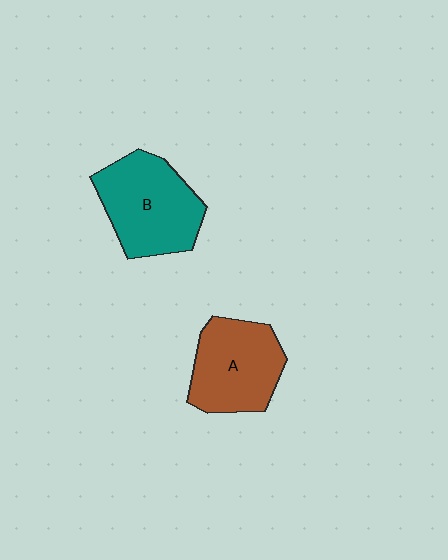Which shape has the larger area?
Shape B (teal).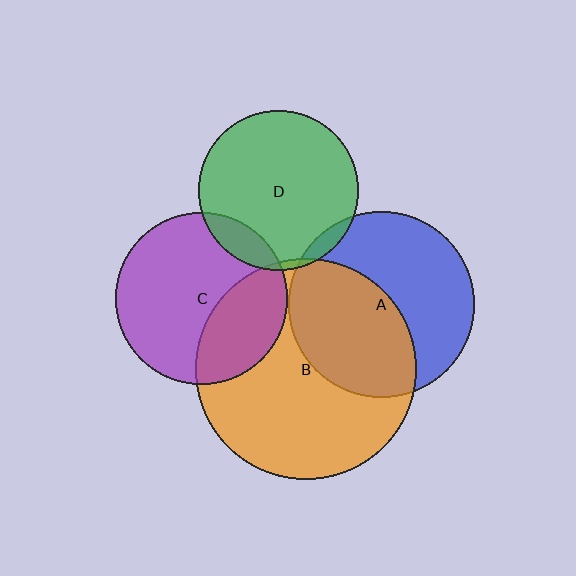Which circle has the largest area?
Circle B (orange).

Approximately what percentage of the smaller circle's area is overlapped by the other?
Approximately 30%.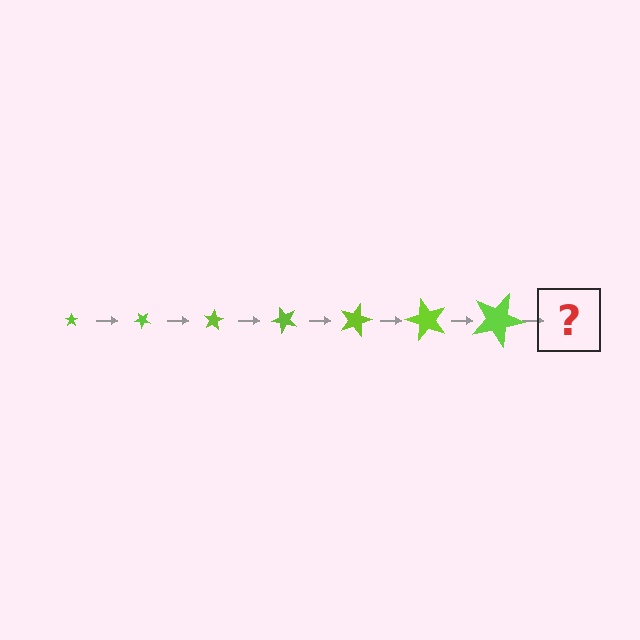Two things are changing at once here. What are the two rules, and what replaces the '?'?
The two rules are that the star grows larger each step and it rotates 40 degrees each step. The '?' should be a star, larger than the previous one and rotated 280 degrees from the start.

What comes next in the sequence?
The next element should be a star, larger than the previous one and rotated 280 degrees from the start.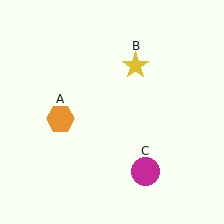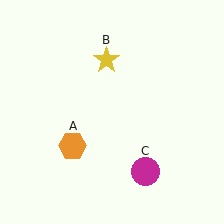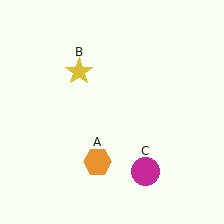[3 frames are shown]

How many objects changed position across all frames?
2 objects changed position: orange hexagon (object A), yellow star (object B).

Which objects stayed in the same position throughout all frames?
Magenta circle (object C) remained stationary.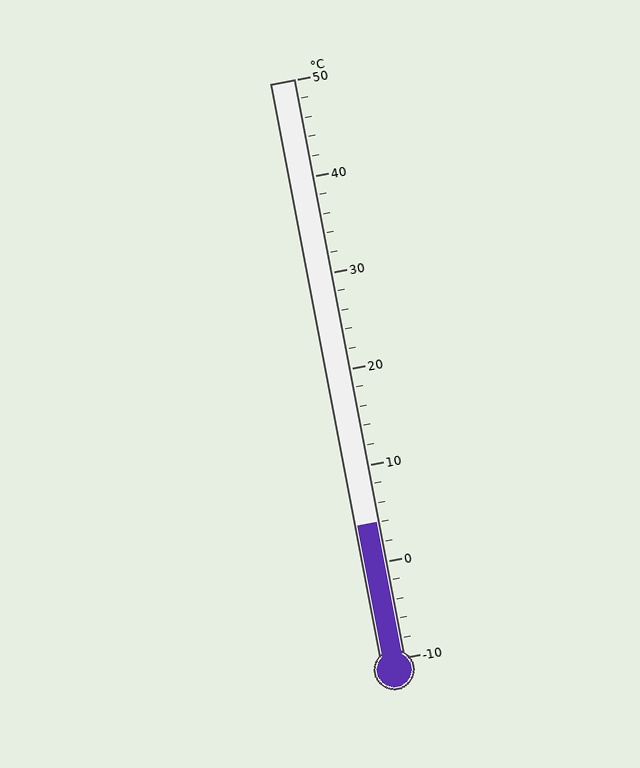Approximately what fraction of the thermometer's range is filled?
The thermometer is filled to approximately 25% of its range.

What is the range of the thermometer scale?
The thermometer scale ranges from -10°C to 50°C.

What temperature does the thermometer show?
The thermometer shows approximately 4°C.